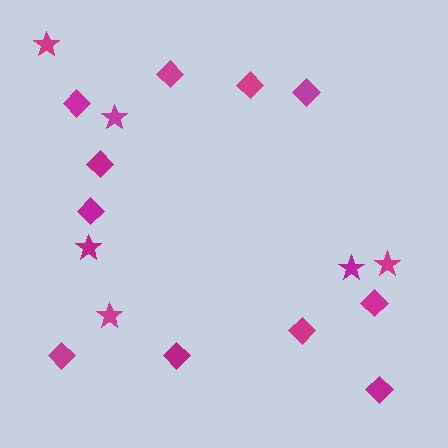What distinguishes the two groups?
There are 2 groups: one group of stars (6) and one group of diamonds (11).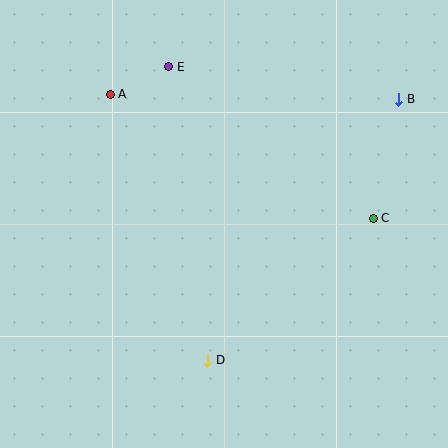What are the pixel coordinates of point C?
Point C is at (373, 218).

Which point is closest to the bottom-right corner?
Point C is closest to the bottom-right corner.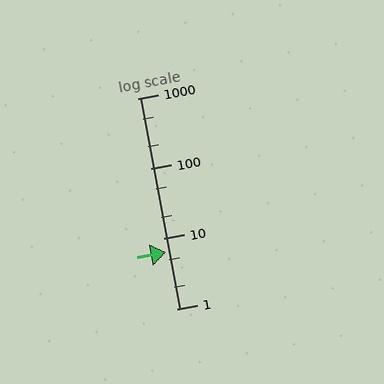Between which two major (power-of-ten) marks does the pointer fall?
The pointer is between 1 and 10.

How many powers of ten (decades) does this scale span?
The scale spans 3 decades, from 1 to 1000.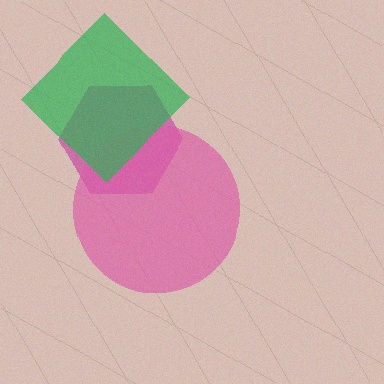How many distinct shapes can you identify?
There are 3 distinct shapes: a magenta hexagon, a pink circle, a green diamond.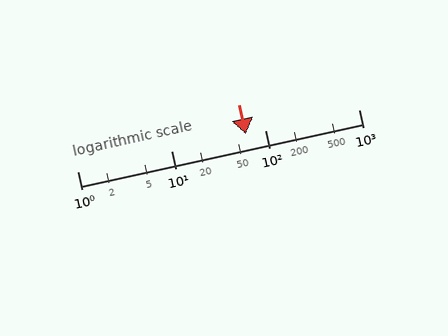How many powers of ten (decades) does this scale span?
The scale spans 3 decades, from 1 to 1000.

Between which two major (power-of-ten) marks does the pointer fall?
The pointer is between 10 and 100.